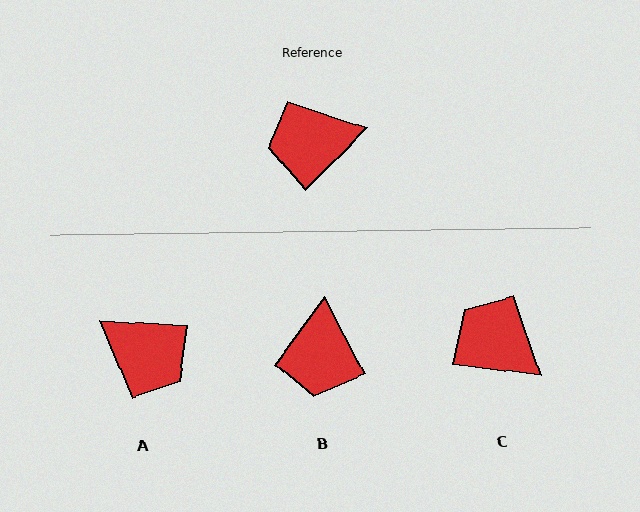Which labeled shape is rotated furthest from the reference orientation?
A, about 132 degrees away.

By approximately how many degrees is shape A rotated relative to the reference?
Approximately 132 degrees counter-clockwise.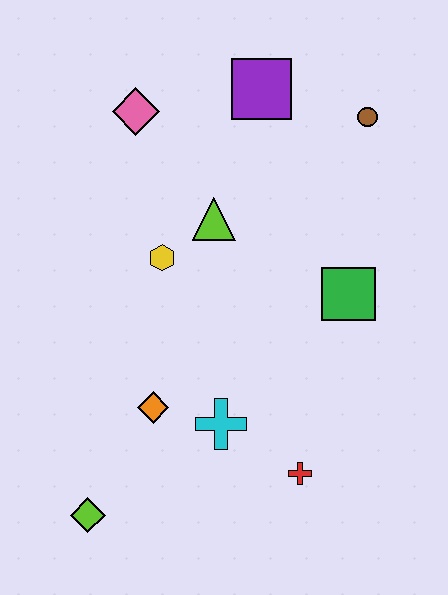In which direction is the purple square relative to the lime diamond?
The purple square is above the lime diamond.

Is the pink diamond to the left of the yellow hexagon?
Yes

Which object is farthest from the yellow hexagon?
The lime diamond is farthest from the yellow hexagon.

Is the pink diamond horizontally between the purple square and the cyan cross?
No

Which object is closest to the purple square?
The brown circle is closest to the purple square.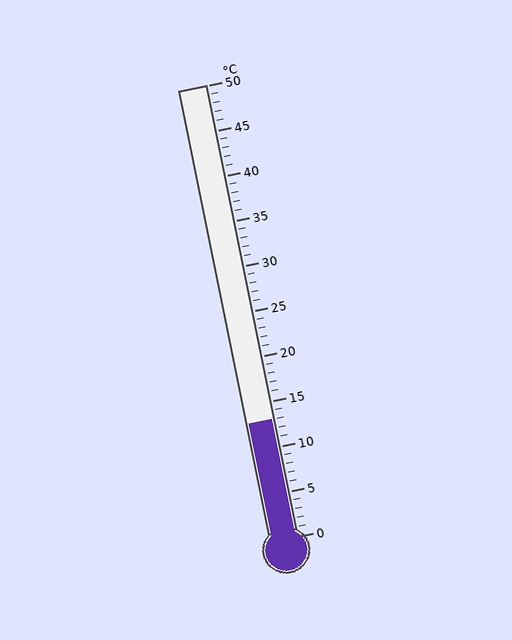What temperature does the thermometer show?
The thermometer shows approximately 13°C.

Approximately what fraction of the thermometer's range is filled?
The thermometer is filled to approximately 25% of its range.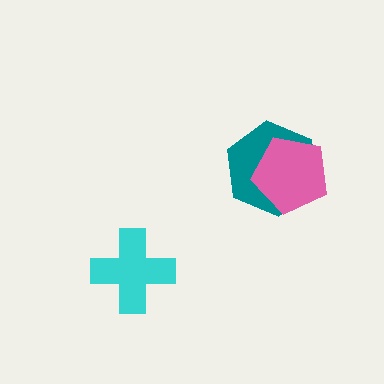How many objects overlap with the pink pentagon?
1 object overlaps with the pink pentagon.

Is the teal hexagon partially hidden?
Yes, it is partially covered by another shape.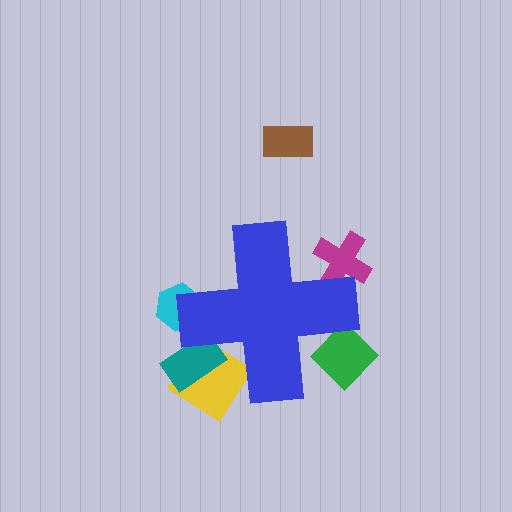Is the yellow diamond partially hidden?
Yes, the yellow diamond is partially hidden behind the blue cross.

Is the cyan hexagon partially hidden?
Yes, the cyan hexagon is partially hidden behind the blue cross.